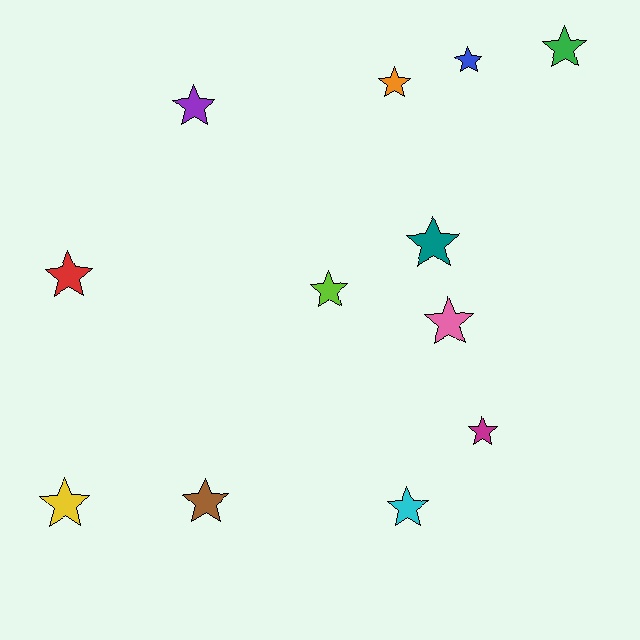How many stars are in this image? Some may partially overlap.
There are 12 stars.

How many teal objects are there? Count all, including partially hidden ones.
There is 1 teal object.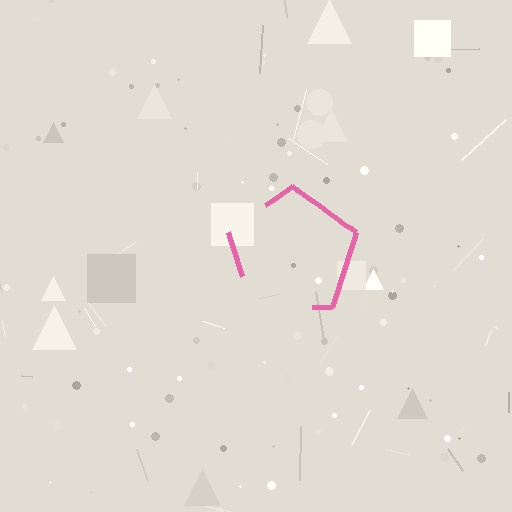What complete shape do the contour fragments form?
The contour fragments form a pentagon.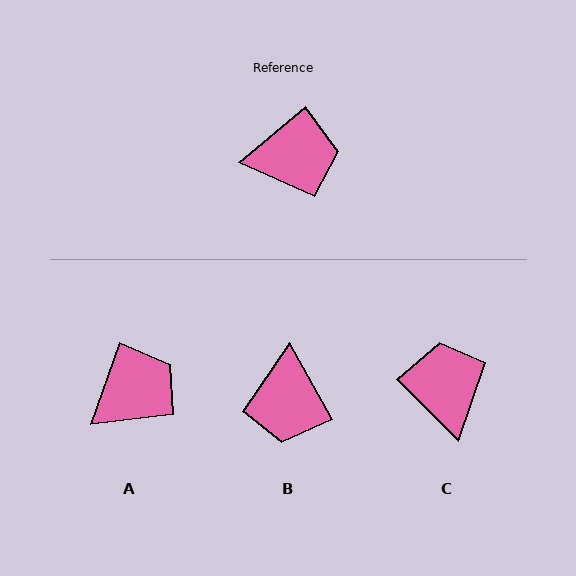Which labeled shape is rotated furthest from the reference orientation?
B, about 101 degrees away.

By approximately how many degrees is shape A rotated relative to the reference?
Approximately 31 degrees counter-clockwise.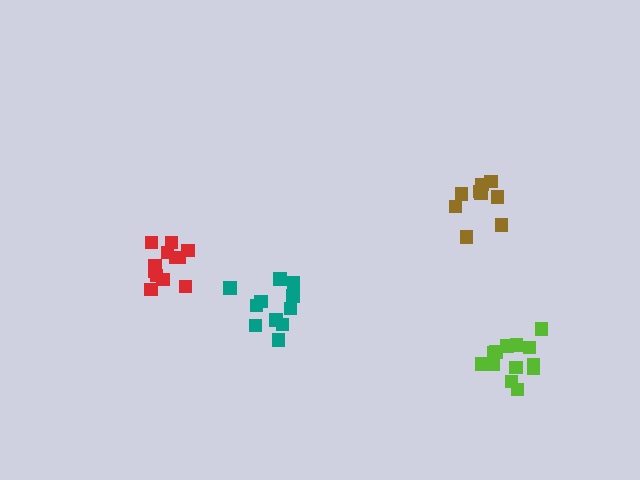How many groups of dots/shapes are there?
There are 4 groups.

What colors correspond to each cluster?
The clusters are colored: brown, red, lime, teal.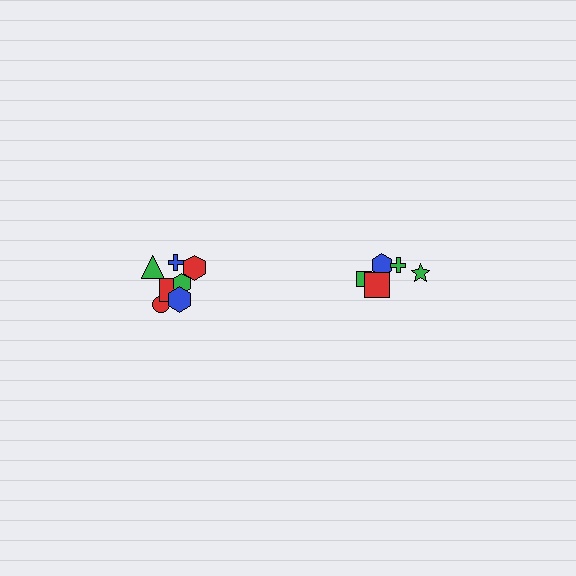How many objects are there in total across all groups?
There are 12 objects.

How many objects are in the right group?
There are 5 objects.